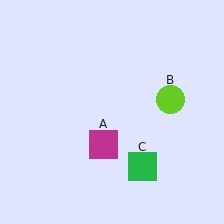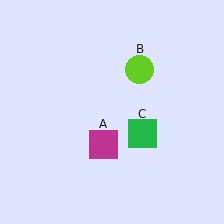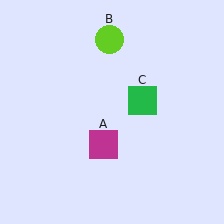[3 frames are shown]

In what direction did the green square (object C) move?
The green square (object C) moved up.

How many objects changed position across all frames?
2 objects changed position: lime circle (object B), green square (object C).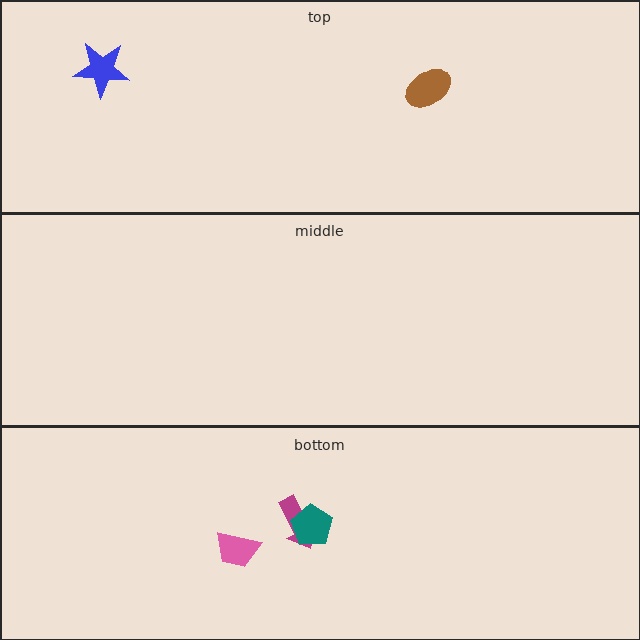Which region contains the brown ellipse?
The top region.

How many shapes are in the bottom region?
3.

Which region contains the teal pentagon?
The bottom region.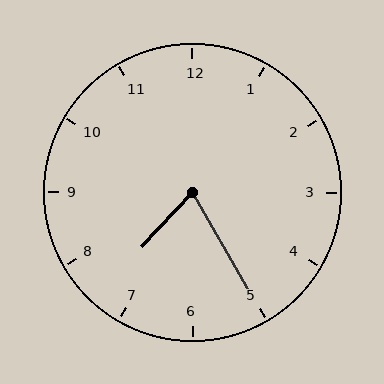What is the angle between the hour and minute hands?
Approximately 72 degrees.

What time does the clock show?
7:25.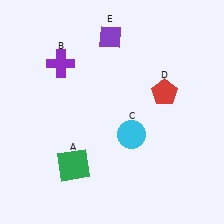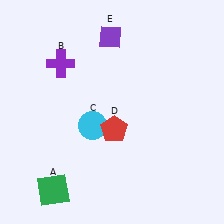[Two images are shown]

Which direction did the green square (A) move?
The green square (A) moved down.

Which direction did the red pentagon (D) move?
The red pentagon (D) moved left.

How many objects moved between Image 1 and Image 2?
3 objects moved between the two images.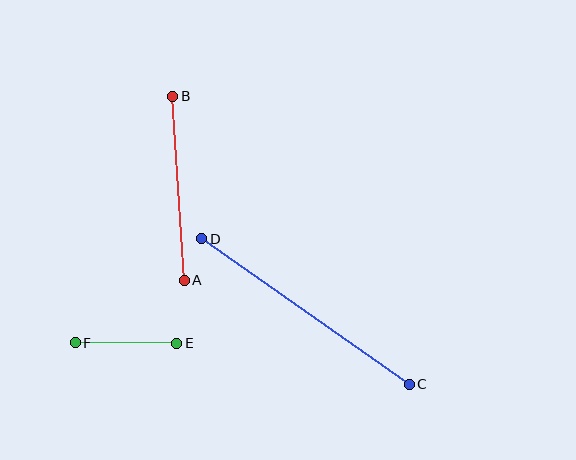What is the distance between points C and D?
The distance is approximately 253 pixels.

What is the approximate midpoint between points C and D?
The midpoint is at approximately (305, 311) pixels.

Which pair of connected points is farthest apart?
Points C and D are farthest apart.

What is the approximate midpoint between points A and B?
The midpoint is at approximately (178, 188) pixels.